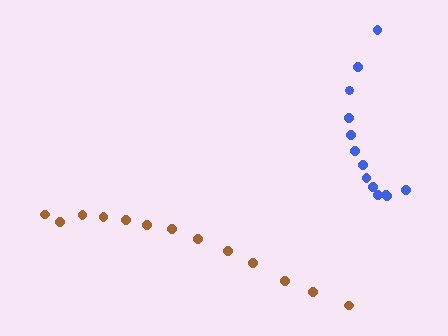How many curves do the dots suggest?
There are 2 distinct paths.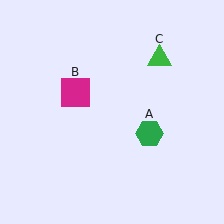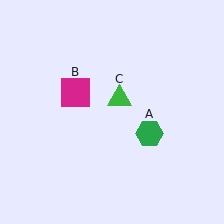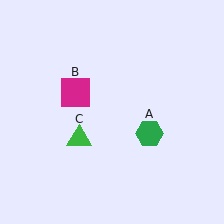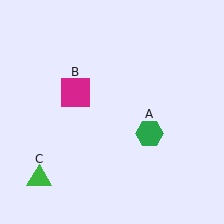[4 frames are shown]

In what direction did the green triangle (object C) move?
The green triangle (object C) moved down and to the left.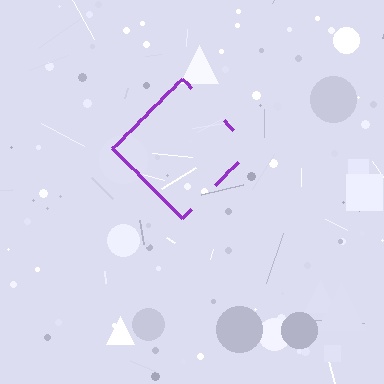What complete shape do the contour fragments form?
The contour fragments form a diamond.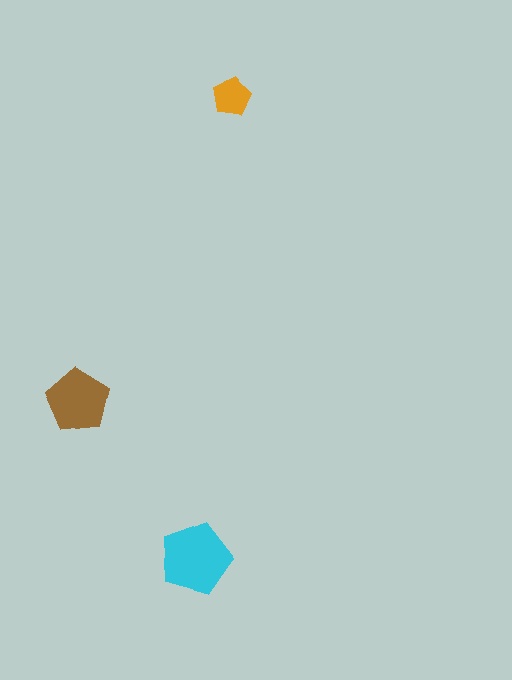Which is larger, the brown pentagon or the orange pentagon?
The brown one.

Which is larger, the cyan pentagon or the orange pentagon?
The cyan one.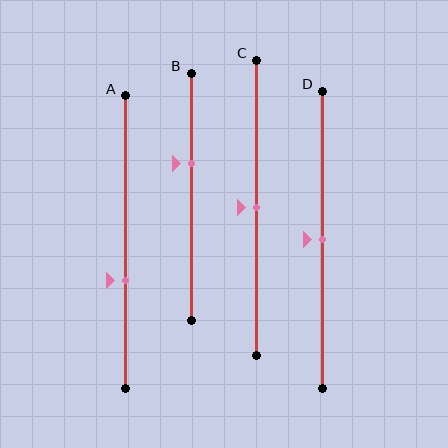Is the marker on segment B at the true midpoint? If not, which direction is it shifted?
No, the marker on segment B is shifted upward by about 14% of the segment length.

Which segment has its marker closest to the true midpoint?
Segment C has its marker closest to the true midpoint.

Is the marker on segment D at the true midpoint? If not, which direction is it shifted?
Yes, the marker on segment D is at the true midpoint.